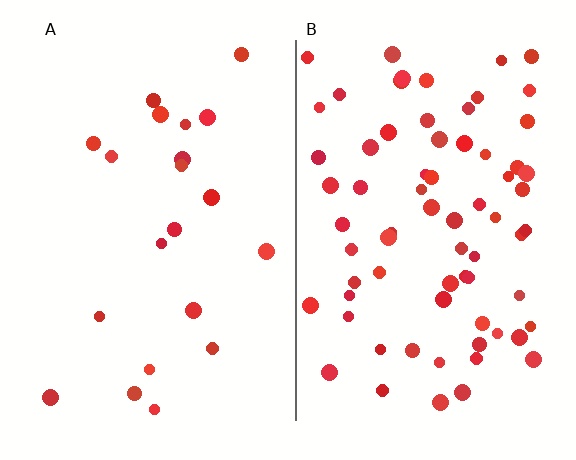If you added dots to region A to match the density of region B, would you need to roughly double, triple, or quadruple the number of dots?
Approximately quadruple.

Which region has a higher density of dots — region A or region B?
B (the right).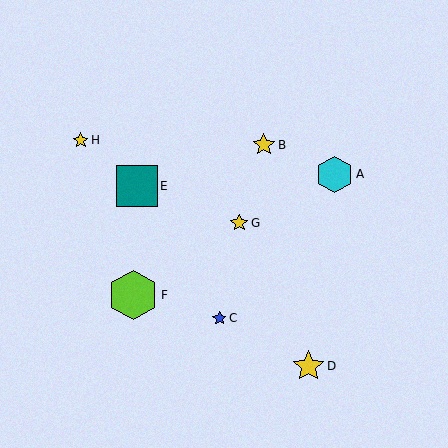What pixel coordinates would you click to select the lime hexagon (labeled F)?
Click at (133, 295) to select the lime hexagon F.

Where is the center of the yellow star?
The center of the yellow star is at (264, 145).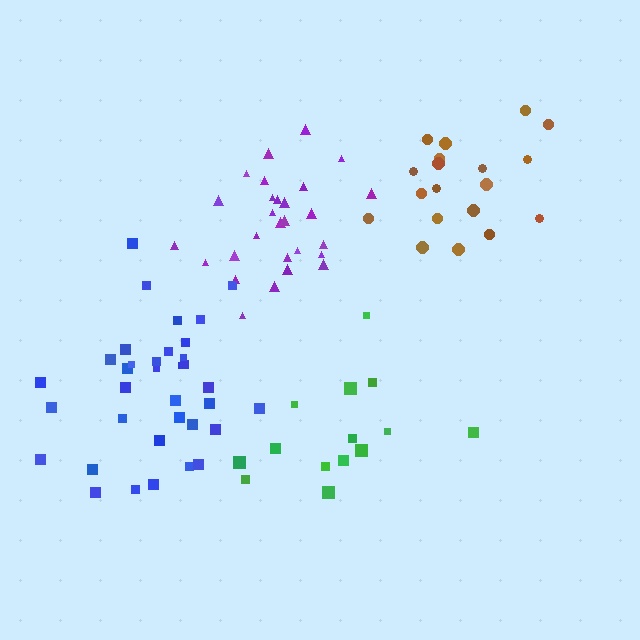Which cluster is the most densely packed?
Purple.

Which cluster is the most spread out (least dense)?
Green.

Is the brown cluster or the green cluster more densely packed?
Brown.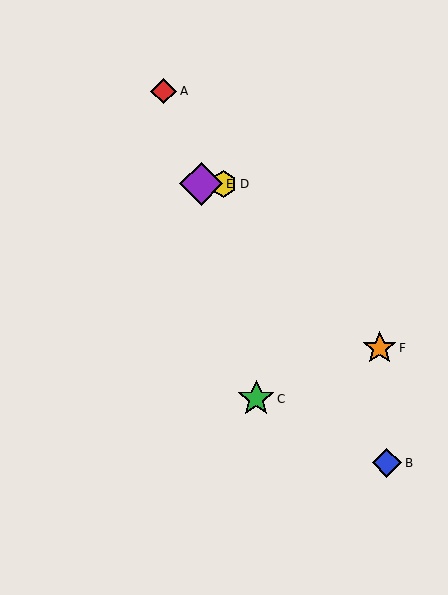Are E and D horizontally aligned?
Yes, both are at y≈184.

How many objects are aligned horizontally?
2 objects (D, E) are aligned horizontally.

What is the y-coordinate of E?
Object E is at y≈184.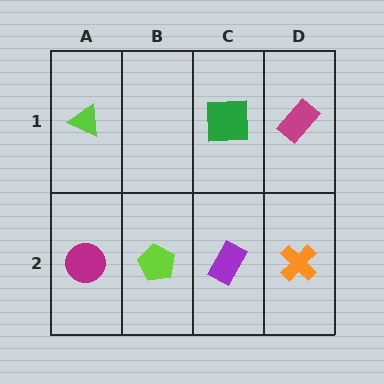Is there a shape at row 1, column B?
No, that cell is empty.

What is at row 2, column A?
A magenta circle.